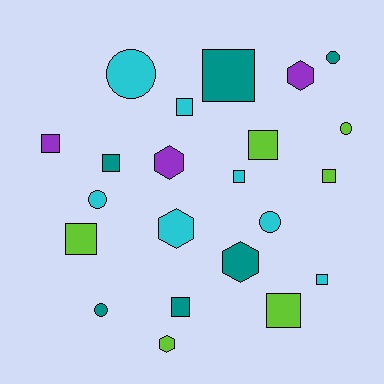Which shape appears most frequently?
Square, with 11 objects.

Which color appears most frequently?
Cyan, with 7 objects.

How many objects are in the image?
There are 22 objects.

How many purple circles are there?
There are no purple circles.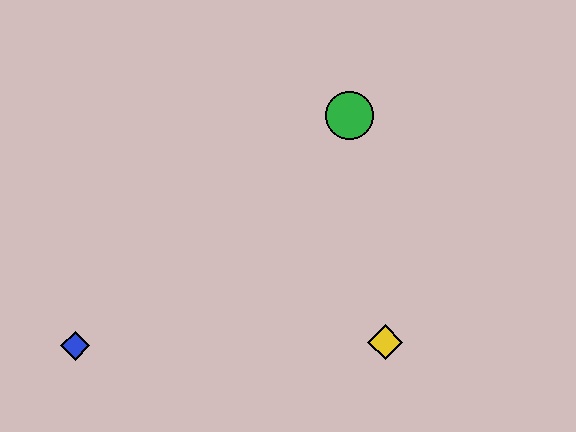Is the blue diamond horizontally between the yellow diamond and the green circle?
No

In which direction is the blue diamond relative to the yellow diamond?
The blue diamond is to the left of the yellow diamond.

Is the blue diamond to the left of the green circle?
Yes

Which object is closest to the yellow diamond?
The green circle is closest to the yellow diamond.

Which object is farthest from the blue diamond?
The green circle is farthest from the blue diamond.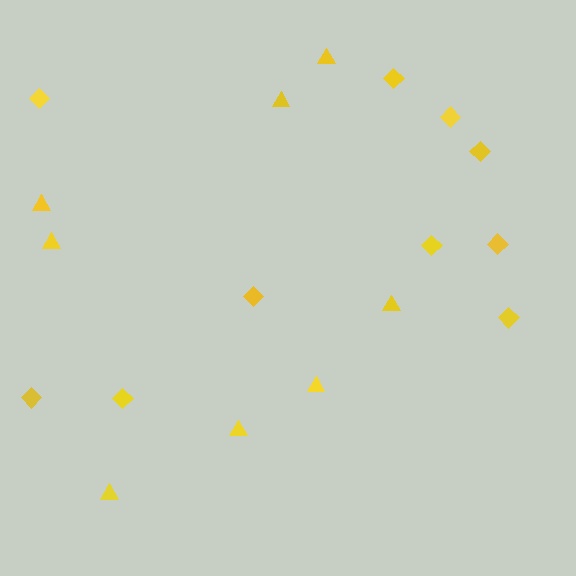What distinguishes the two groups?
There are 2 groups: one group of diamonds (10) and one group of triangles (8).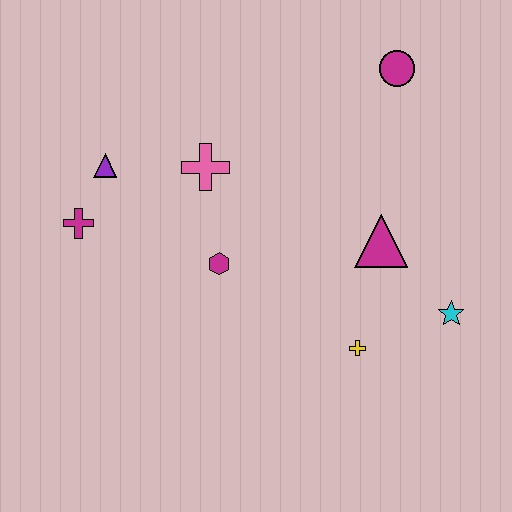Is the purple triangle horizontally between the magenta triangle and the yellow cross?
No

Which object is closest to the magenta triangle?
The cyan star is closest to the magenta triangle.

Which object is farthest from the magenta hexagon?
The magenta circle is farthest from the magenta hexagon.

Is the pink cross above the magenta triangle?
Yes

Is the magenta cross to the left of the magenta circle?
Yes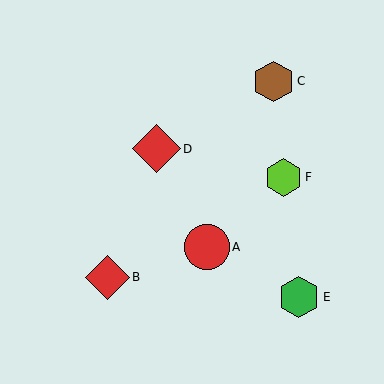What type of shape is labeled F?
Shape F is a lime hexagon.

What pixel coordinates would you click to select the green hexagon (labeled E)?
Click at (299, 297) to select the green hexagon E.